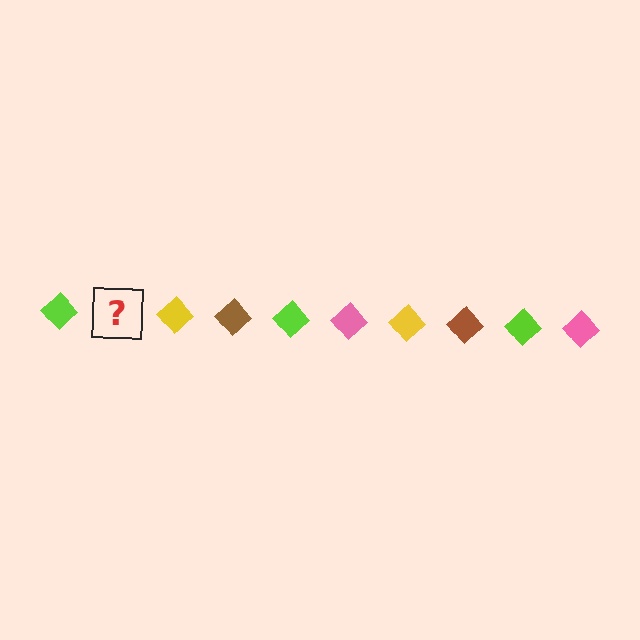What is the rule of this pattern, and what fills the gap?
The rule is that the pattern cycles through lime, pink, yellow, brown diamonds. The gap should be filled with a pink diamond.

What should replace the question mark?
The question mark should be replaced with a pink diamond.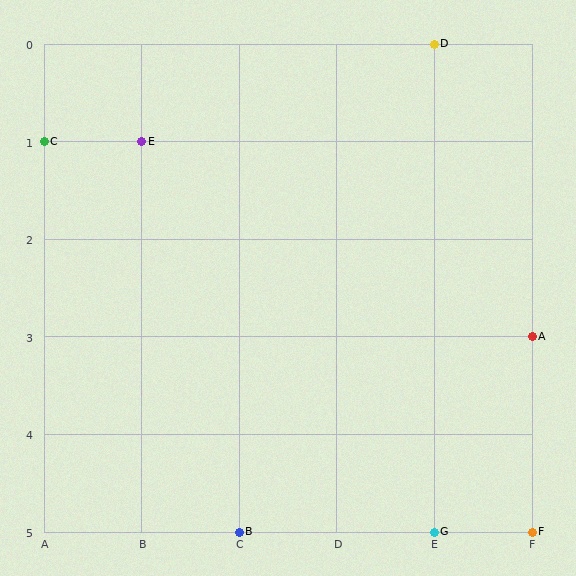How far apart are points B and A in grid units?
Points B and A are 3 columns and 2 rows apart (about 3.6 grid units diagonally).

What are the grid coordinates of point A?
Point A is at grid coordinates (F, 3).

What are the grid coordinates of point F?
Point F is at grid coordinates (F, 5).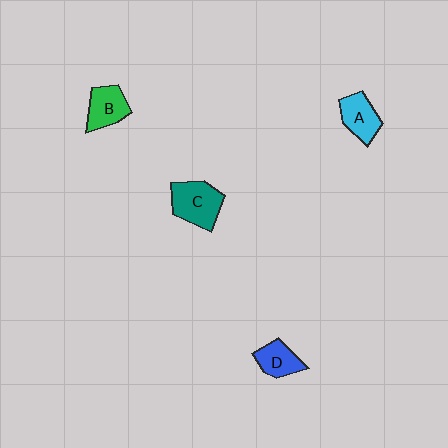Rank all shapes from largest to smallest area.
From largest to smallest: C (teal), A (cyan), B (green), D (blue).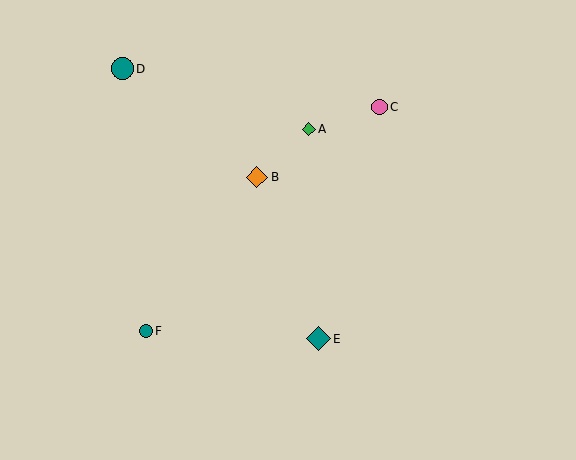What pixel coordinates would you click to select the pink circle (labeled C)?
Click at (379, 107) to select the pink circle C.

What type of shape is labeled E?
Shape E is a teal diamond.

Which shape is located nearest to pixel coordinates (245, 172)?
The orange diamond (labeled B) at (257, 177) is nearest to that location.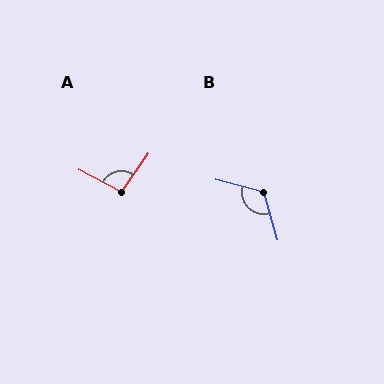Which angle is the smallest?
A, at approximately 96 degrees.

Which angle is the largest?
B, at approximately 121 degrees.